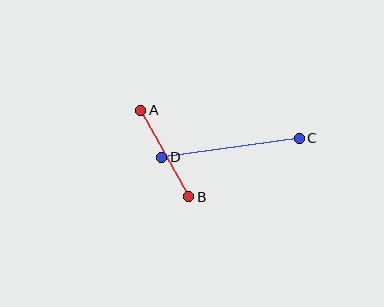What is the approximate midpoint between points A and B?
The midpoint is at approximately (165, 153) pixels.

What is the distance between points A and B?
The distance is approximately 99 pixels.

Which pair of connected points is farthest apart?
Points C and D are farthest apart.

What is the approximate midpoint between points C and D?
The midpoint is at approximately (231, 148) pixels.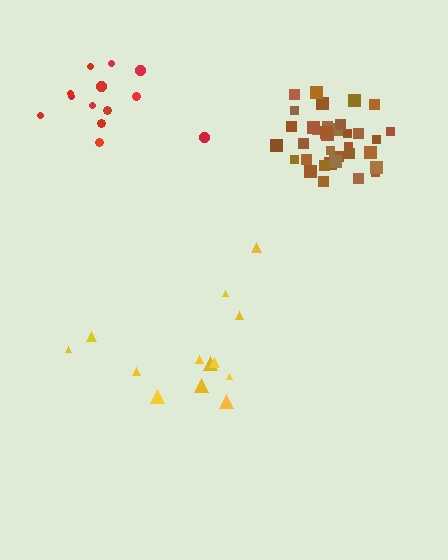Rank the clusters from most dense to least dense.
brown, red, yellow.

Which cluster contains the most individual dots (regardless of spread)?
Brown (35).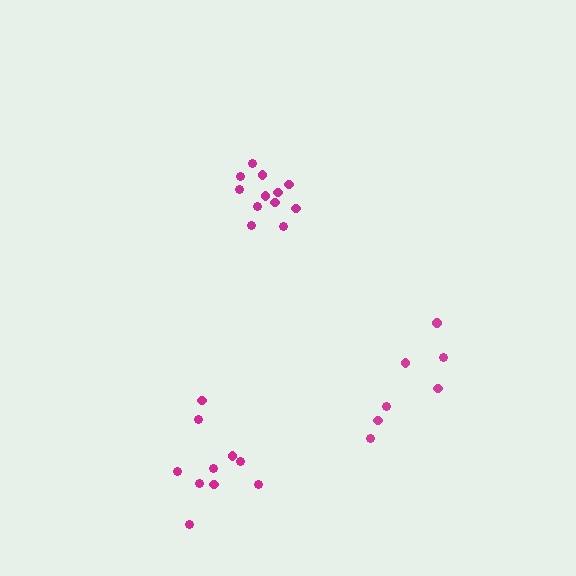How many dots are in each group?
Group 1: 10 dots, Group 2: 12 dots, Group 3: 7 dots (29 total).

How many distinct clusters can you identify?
There are 3 distinct clusters.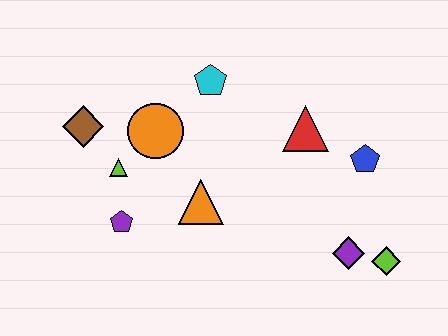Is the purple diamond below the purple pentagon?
Yes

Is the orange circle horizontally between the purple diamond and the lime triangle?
Yes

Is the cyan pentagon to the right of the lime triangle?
Yes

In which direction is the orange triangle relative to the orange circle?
The orange triangle is below the orange circle.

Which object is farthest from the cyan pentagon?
The lime diamond is farthest from the cyan pentagon.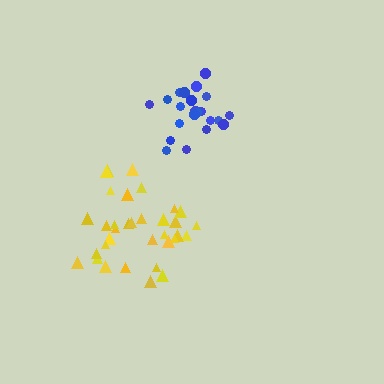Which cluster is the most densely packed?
Blue.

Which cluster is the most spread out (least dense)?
Yellow.